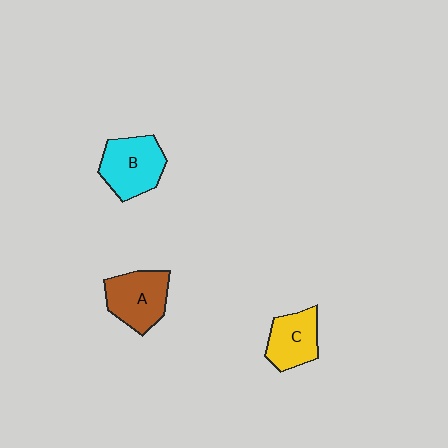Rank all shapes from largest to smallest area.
From largest to smallest: B (cyan), A (brown), C (yellow).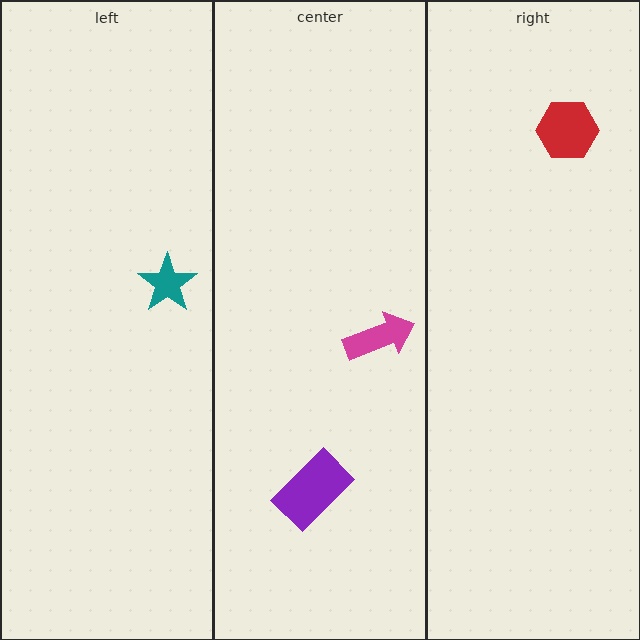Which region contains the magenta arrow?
The center region.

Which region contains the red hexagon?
The right region.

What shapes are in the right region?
The red hexagon.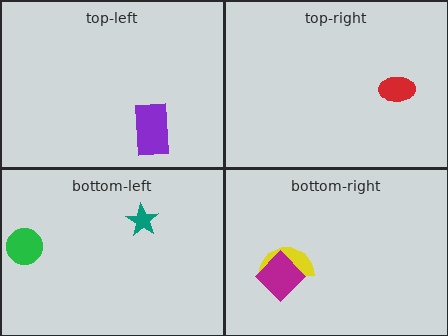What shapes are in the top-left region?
The purple rectangle.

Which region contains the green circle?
The bottom-left region.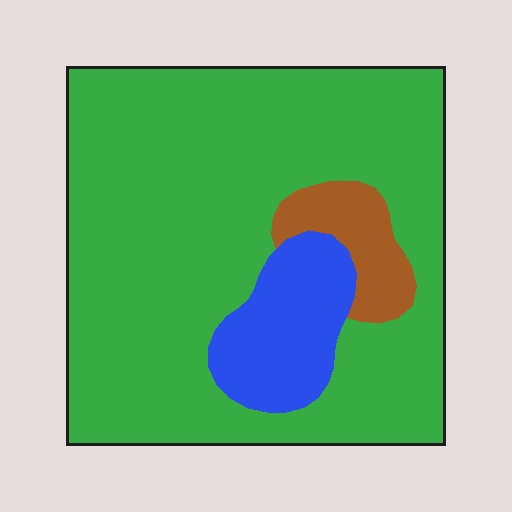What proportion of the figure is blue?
Blue takes up about one eighth (1/8) of the figure.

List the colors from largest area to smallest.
From largest to smallest: green, blue, brown.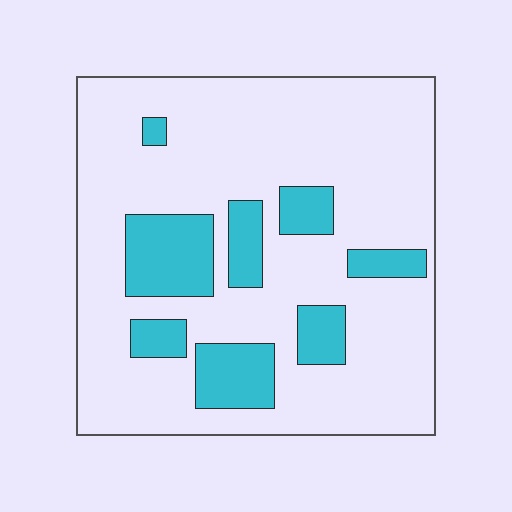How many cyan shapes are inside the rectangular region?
8.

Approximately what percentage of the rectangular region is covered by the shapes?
Approximately 20%.